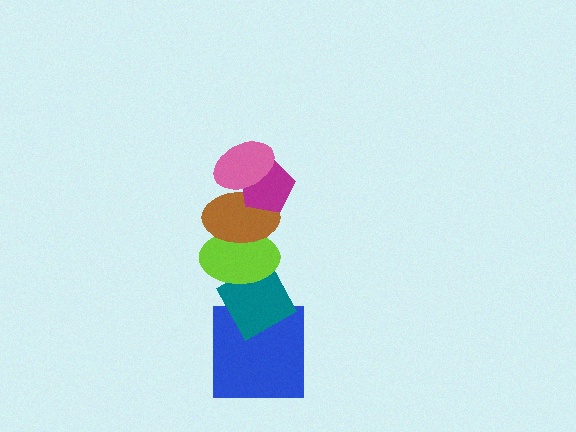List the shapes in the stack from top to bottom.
From top to bottom: the pink ellipse, the magenta pentagon, the brown ellipse, the lime ellipse, the teal diamond, the blue square.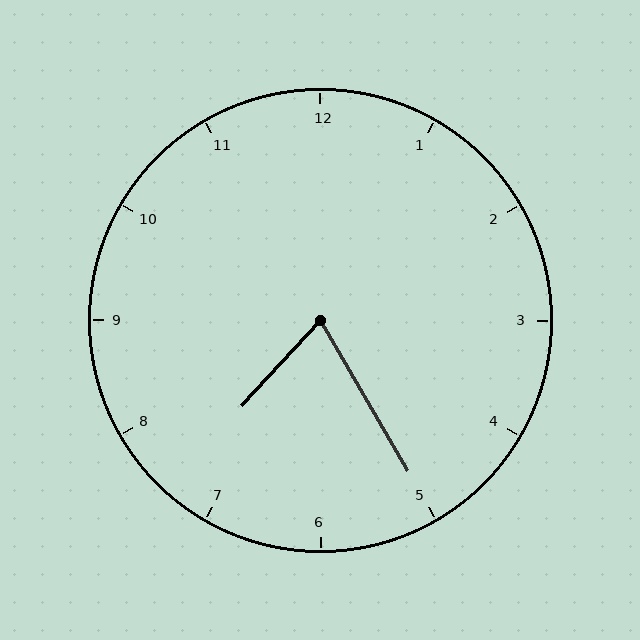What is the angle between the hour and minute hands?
Approximately 72 degrees.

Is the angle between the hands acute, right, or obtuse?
It is acute.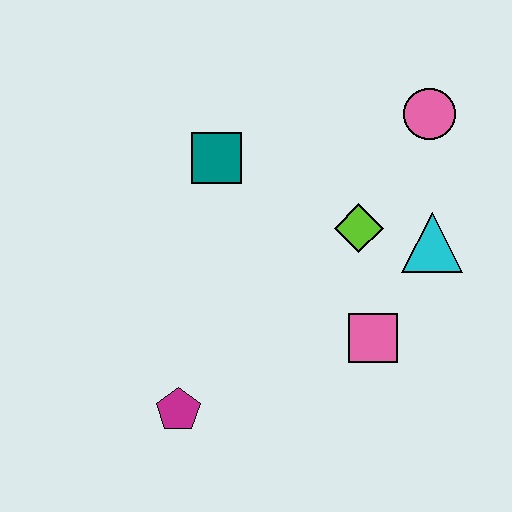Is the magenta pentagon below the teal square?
Yes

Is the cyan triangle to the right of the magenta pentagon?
Yes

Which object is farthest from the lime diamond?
The magenta pentagon is farthest from the lime diamond.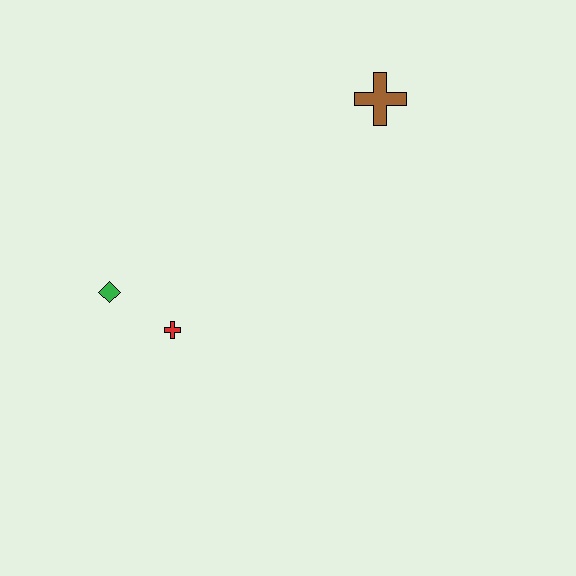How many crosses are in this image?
There are 2 crosses.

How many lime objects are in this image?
There are no lime objects.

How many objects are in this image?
There are 3 objects.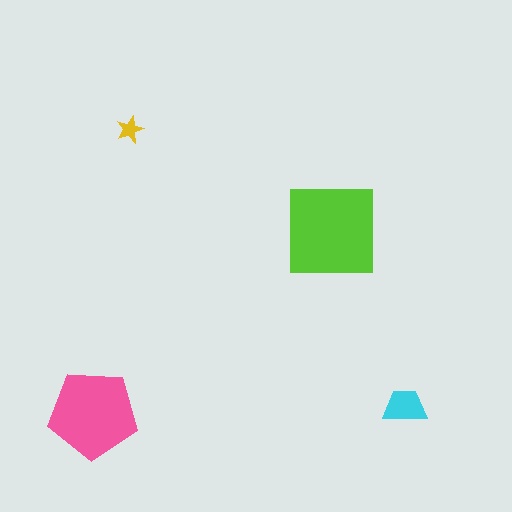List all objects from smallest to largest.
The yellow star, the cyan trapezoid, the pink pentagon, the lime square.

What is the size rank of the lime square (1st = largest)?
1st.